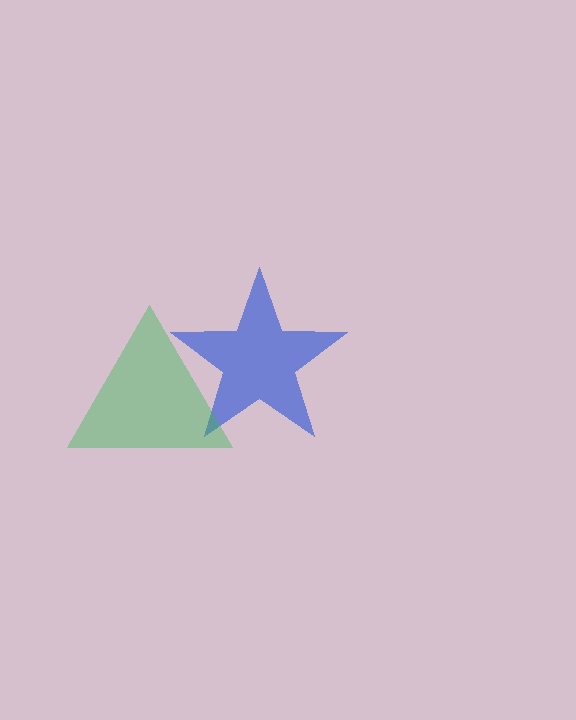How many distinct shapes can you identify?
There are 2 distinct shapes: a blue star, a green triangle.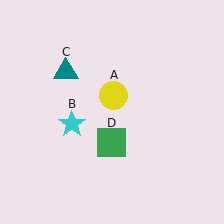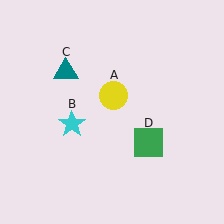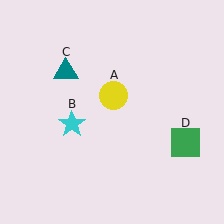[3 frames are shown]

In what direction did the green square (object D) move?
The green square (object D) moved right.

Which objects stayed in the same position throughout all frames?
Yellow circle (object A) and cyan star (object B) and teal triangle (object C) remained stationary.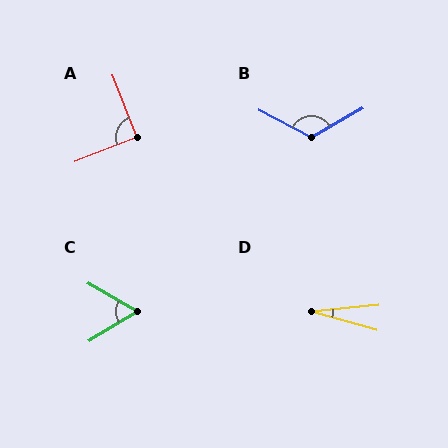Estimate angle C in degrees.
Approximately 61 degrees.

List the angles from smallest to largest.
D (22°), C (61°), A (90°), B (123°).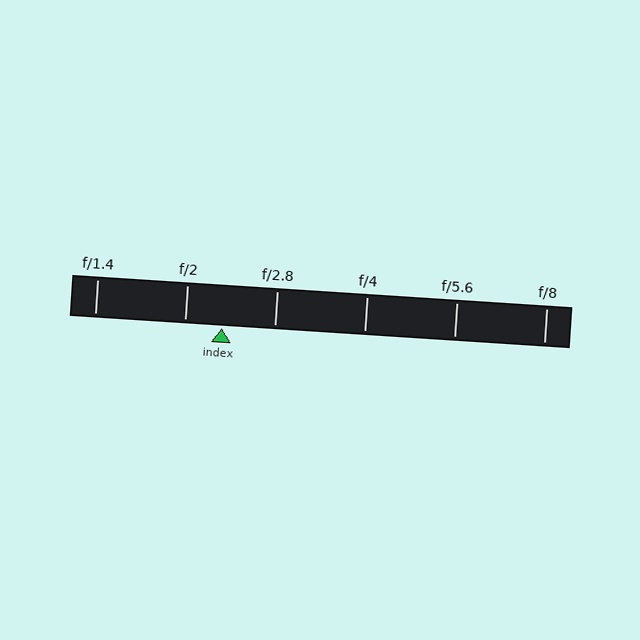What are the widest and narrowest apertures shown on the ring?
The widest aperture shown is f/1.4 and the narrowest is f/8.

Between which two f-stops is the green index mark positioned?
The index mark is between f/2 and f/2.8.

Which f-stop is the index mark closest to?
The index mark is closest to f/2.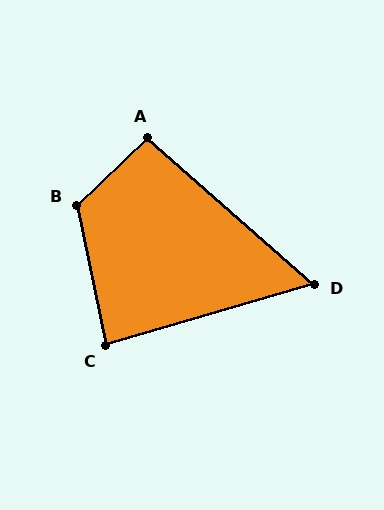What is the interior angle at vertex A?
Approximately 95 degrees (approximately right).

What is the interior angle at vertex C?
Approximately 85 degrees (approximately right).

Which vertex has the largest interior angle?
B, at approximately 122 degrees.